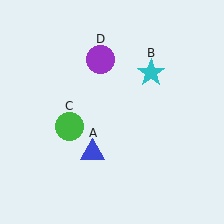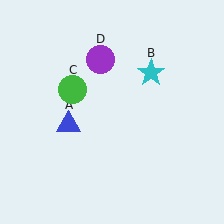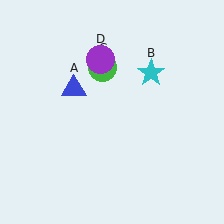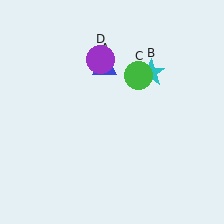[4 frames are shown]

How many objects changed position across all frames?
2 objects changed position: blue triangle (object A), green circle (object C).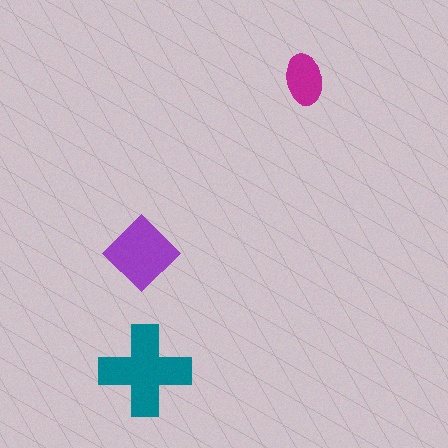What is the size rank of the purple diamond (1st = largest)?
2nd.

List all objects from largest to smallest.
The teal cross, the purple diamond, the magenta ellipse.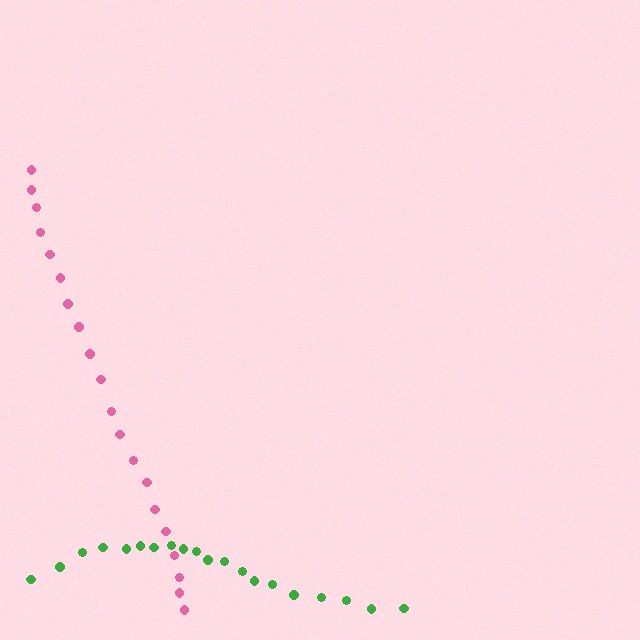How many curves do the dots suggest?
There are 2 distinct paths.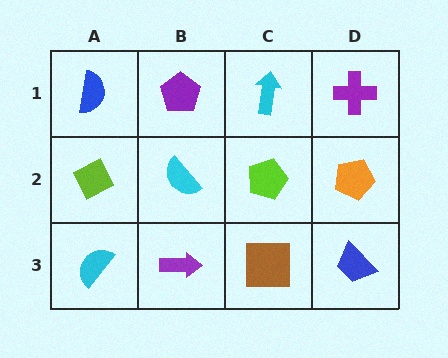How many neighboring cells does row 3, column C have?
3.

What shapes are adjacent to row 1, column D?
An orange pentagon (row 2, column D), a cyan arrow (row 1, column C).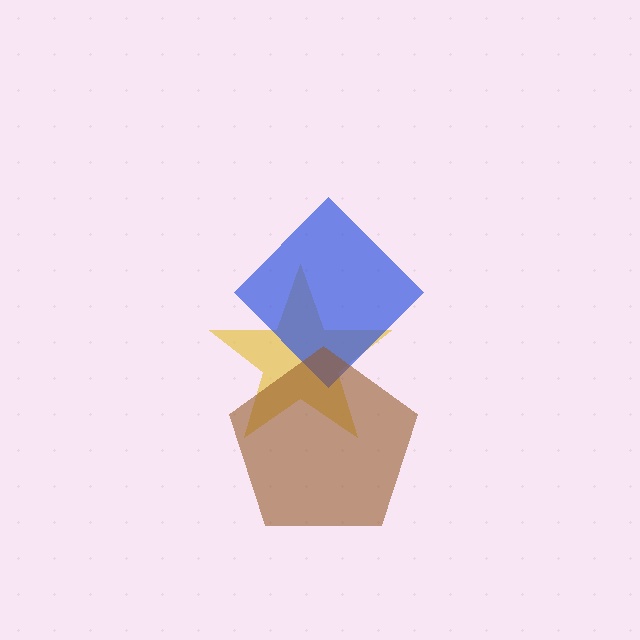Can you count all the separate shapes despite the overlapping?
Yes, there are 3 separate shapes.